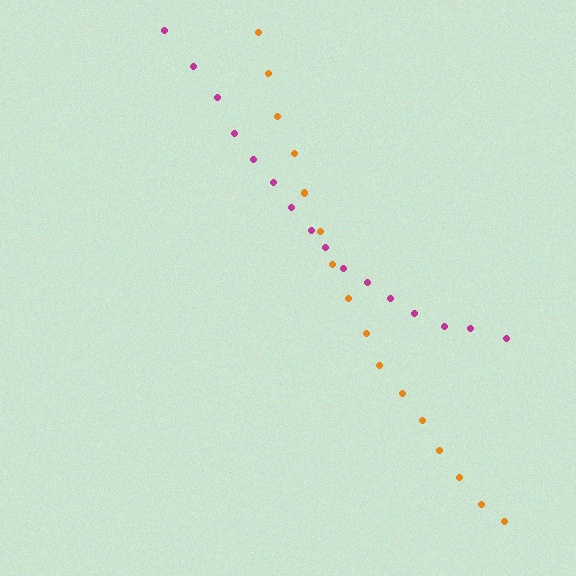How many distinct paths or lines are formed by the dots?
There are 2 distinct paths.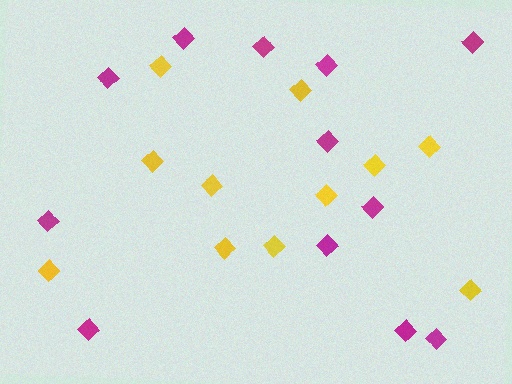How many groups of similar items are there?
There are 2 groups: one group of yellow diamonds (11) and one group of magenta diamonds (12).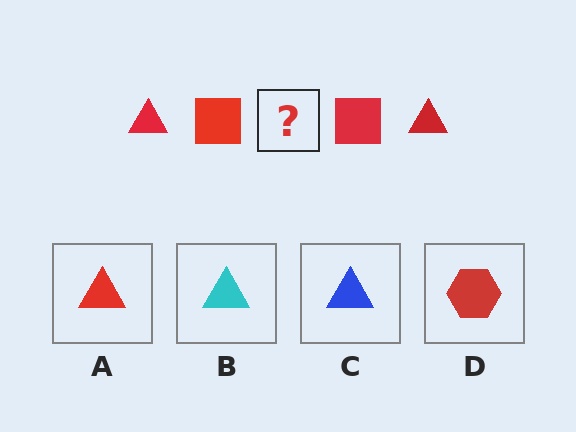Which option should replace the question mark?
Option A.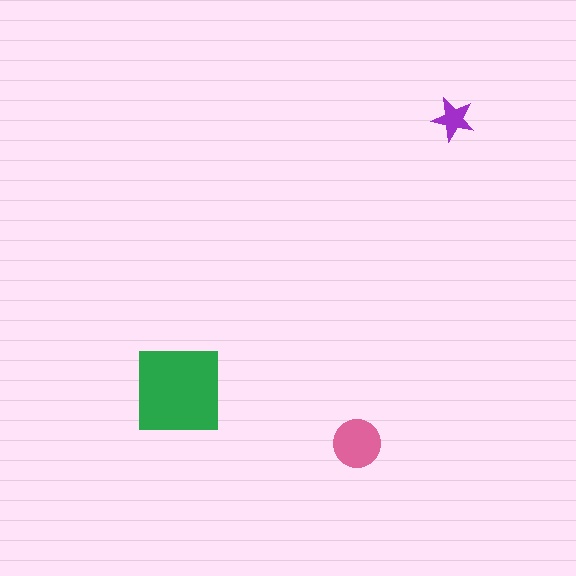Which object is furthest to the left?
The green square is leftmost.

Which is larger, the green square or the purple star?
The green square.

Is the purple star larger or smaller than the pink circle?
Smaller.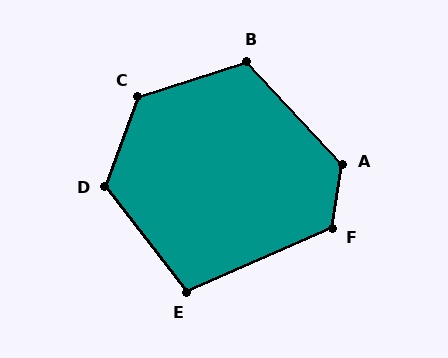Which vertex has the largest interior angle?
A, at approximately 128 degrees.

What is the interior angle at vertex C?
Approximately 128 degrees (obtuse).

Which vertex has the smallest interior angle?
E, at approximately 104 degrees.